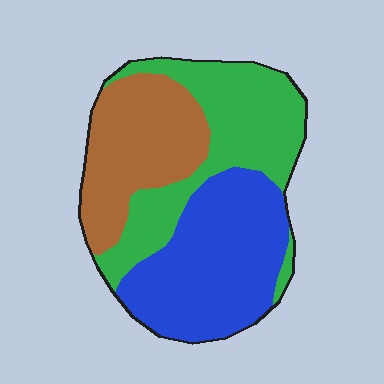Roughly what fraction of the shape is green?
Green takes up between a third and a half of the shape.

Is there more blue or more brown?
Blue.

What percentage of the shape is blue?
Blue covers 38% of the shape.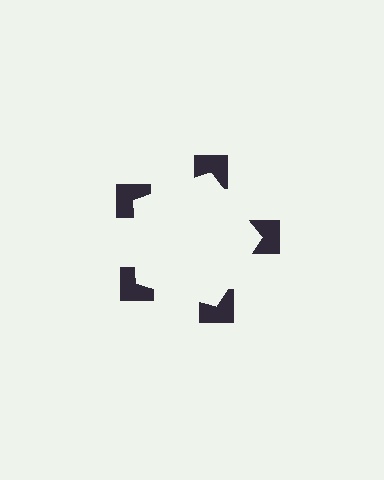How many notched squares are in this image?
There are 5 — one at each vertex of the illusory pentagon.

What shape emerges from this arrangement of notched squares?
An illusory pentagon — its edges are inferred from the aligned wedge cuts in the notched squares, not physically drawn.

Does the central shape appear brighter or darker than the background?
It typically appears slightly brighter than the background, even though no actual brightness change is drawn.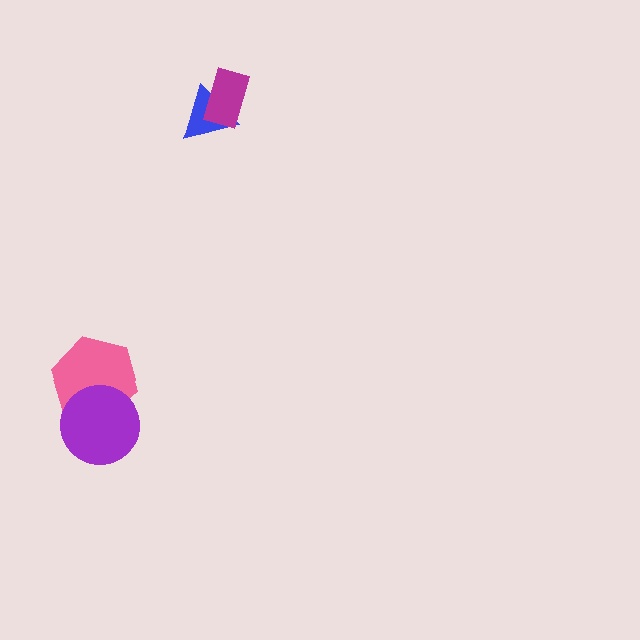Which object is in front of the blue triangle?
The magenta rectangle is in front of the blue triangle.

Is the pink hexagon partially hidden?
Yes, it is partially covered by another shape.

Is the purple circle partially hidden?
No, no other shape covers it.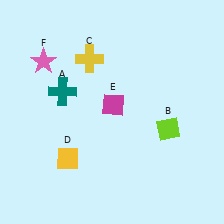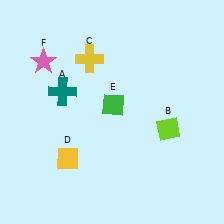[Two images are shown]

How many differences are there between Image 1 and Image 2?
There is 1 difference between the two images.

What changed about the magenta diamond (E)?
In Image 1, E is magenta. In Image 2, it changed to green.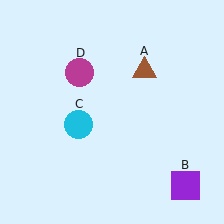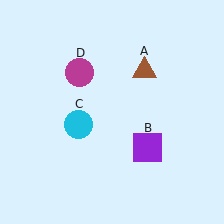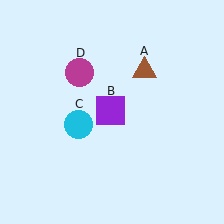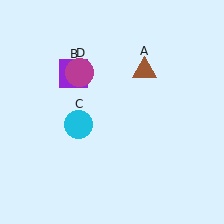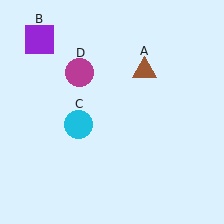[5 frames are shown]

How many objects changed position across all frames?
1 object changed position: purple square (object B).